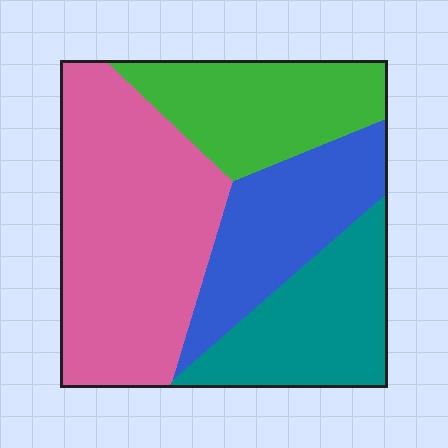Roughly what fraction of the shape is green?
Green covers around 20% of the shape.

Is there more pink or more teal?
Pink.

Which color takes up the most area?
Pink, at roughly 40%.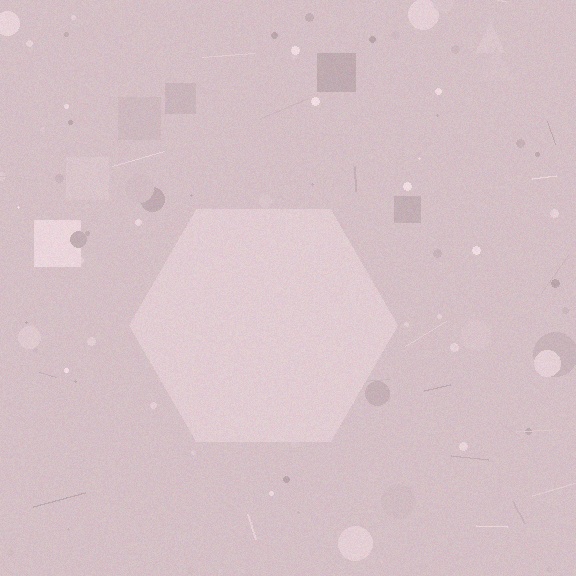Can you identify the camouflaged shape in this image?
The camouflaged shape is a hexagon.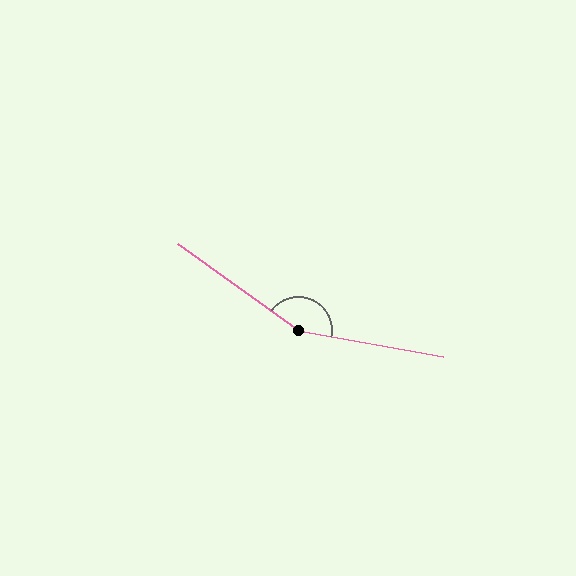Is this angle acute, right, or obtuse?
It is obtuse.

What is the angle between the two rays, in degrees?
Approximately 155 degrees.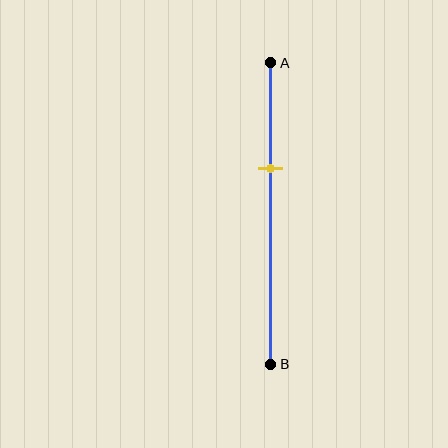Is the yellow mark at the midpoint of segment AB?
No, the mark is at about 35% from A, not at the 50% midpoint.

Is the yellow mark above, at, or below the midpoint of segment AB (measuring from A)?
The yellow mark is above the midpoint of segment AB.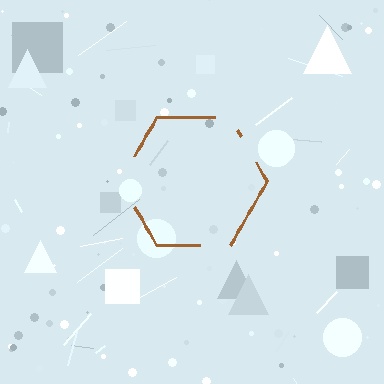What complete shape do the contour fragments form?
The contour fragments form a hexagon.